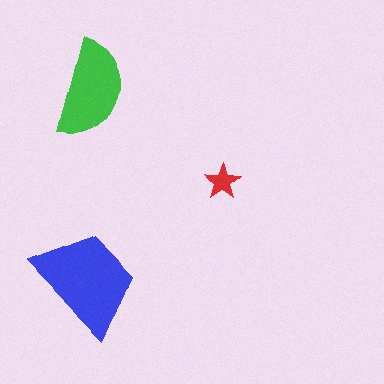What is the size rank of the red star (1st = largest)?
3rd.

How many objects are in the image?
There are 3 objects in the image.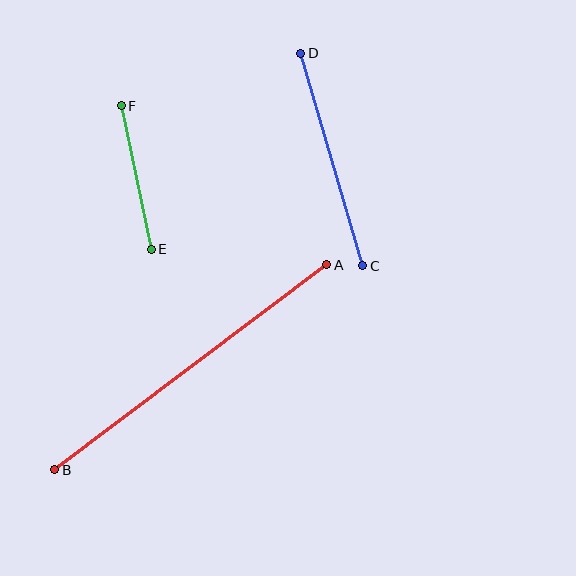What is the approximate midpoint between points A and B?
The midpoint is at approximately (191, 367) pixels.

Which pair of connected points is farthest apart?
Points A and B are farthest apart.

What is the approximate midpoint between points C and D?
The midpoint is at approximately (332, 159) pixels.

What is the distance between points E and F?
The distance is approximately 147 pixels.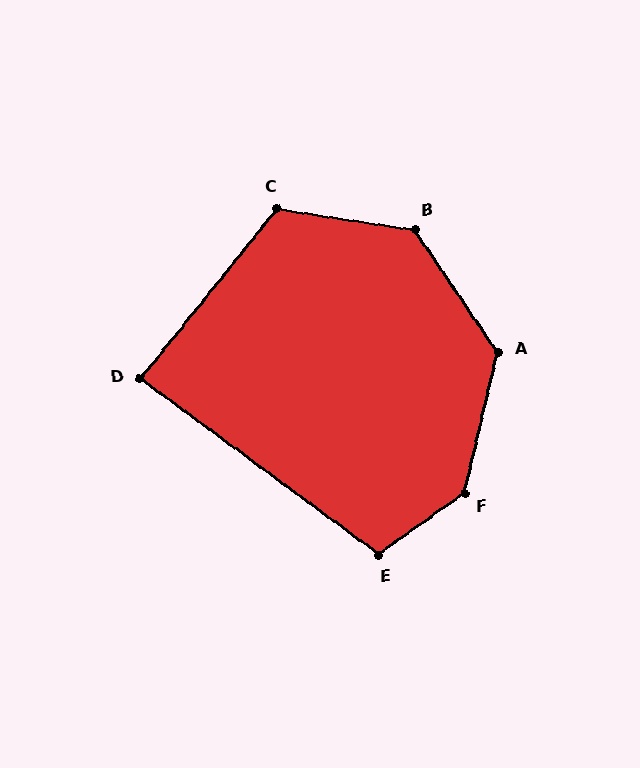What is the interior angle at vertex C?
Approximately 120 degrees (obtuse).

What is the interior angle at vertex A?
Approximately 132 degrees (obtuse).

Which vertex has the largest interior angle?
F, at approximately 139 degrees.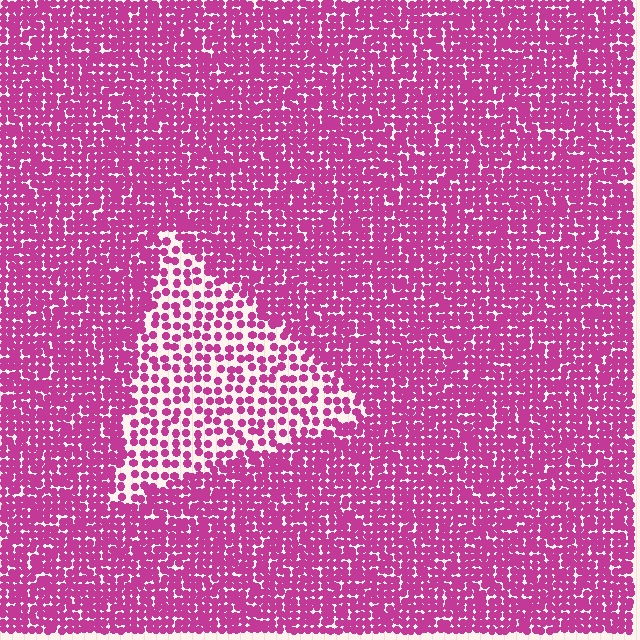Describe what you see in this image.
The image contains small magenta elements arranged at two different densities. A triangle-shaped region is visible where the elements are less densely packed than the surrounding area.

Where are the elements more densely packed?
The elements are more densely packed outside the triangle boundary.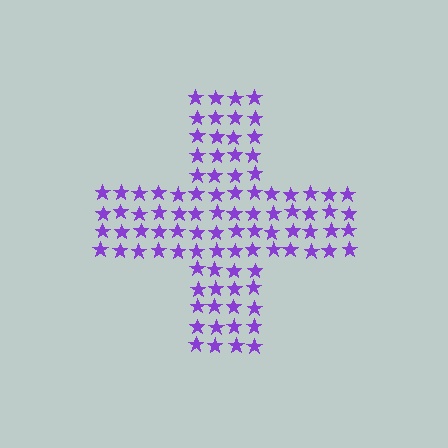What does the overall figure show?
The overall figure shows a cross.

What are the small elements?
The small elements are stars.